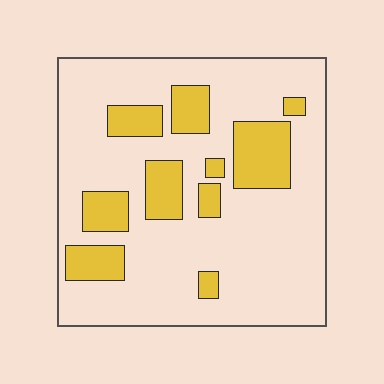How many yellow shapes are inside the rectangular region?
10.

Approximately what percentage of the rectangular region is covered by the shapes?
Approximately 20%.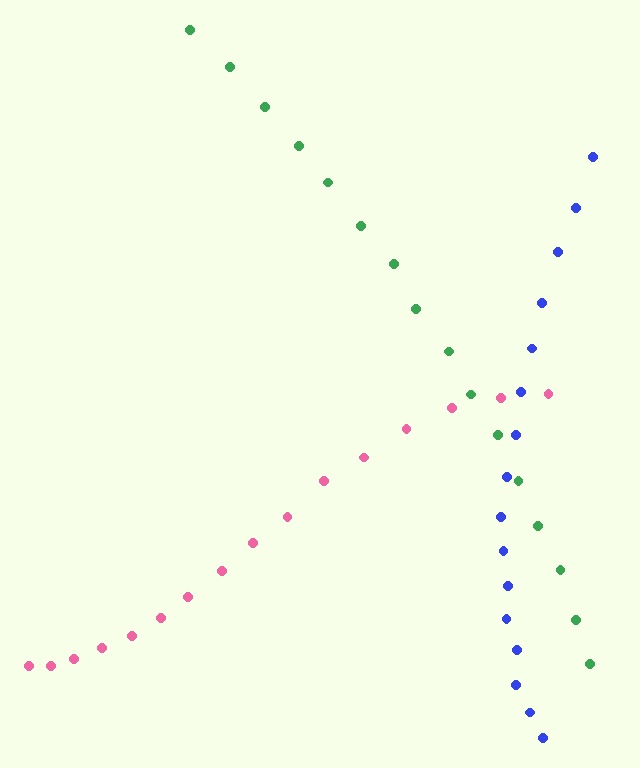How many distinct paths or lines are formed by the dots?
There are 3 distinct paths.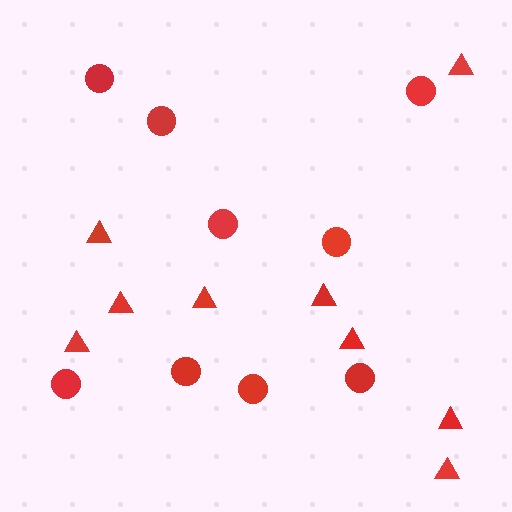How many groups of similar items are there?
There are 2 groups: one group of circles (9) and one group of triangles (9).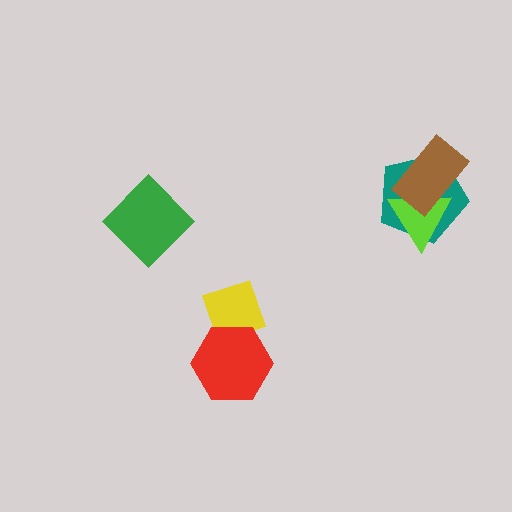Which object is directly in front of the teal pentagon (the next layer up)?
The lime triangle is directly in front of the teal pentagon.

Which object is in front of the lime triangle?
The brown rectangle is in front of the lime triangle.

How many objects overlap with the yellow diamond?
1 object overlaps with the yellow diamond.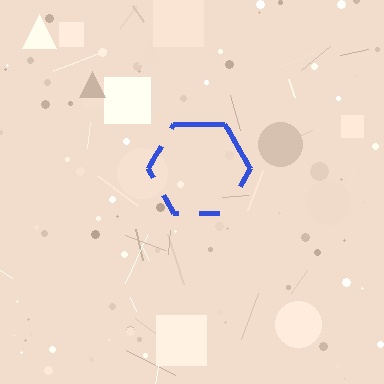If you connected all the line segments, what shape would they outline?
They would outline a hexagon.